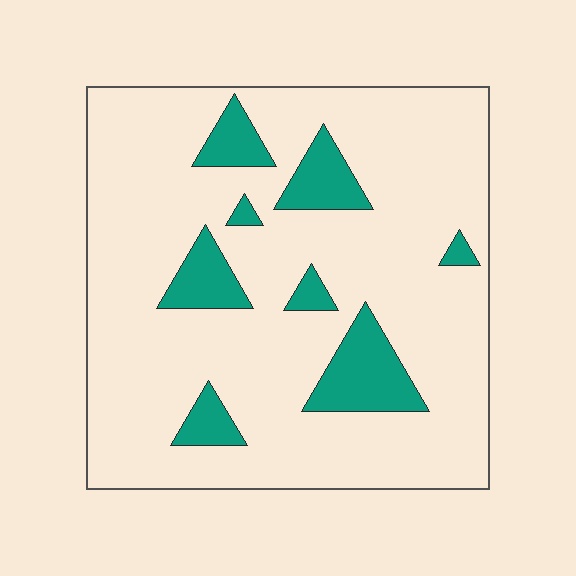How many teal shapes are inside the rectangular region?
8.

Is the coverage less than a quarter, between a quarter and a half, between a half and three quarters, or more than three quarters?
Less than a quarter.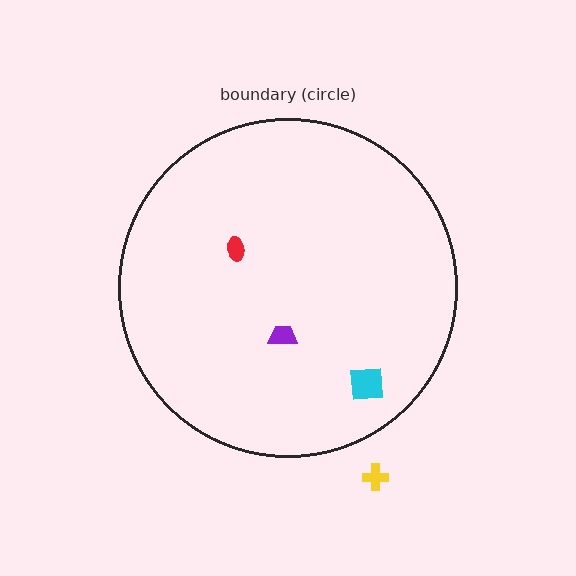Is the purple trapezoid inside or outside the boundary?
Inside.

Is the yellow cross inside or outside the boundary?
Outside.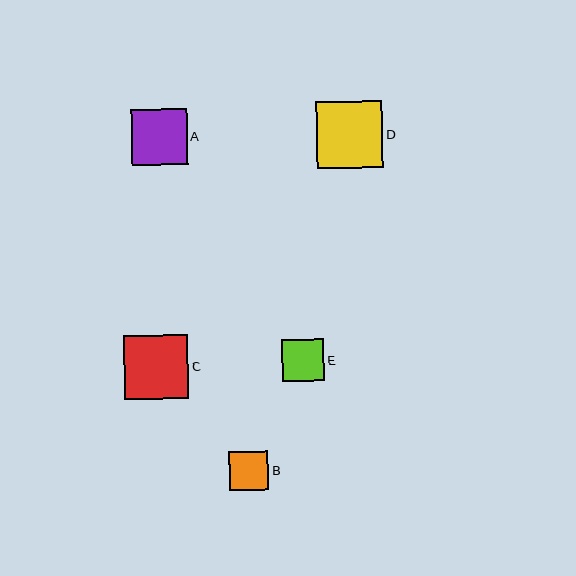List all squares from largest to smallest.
From largest to smallest: D, C, A, E, B.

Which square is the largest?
Square D is the largest with a size of approximately 66 pixels.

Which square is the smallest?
Square B is the smallest with a size of approximately 39 pixels.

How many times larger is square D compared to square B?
Square D is approximately 1.7 times the size of square B.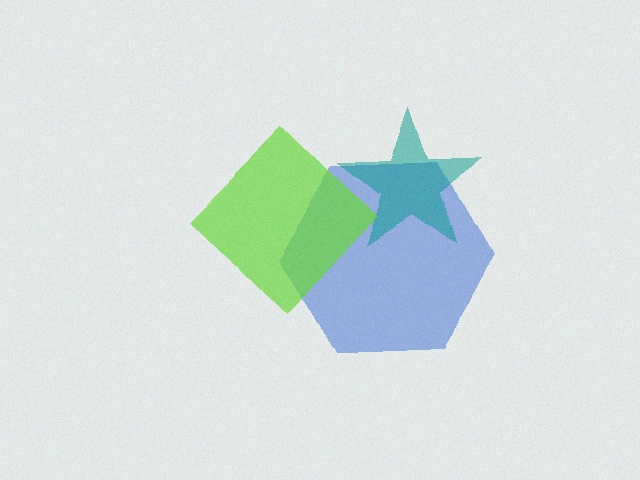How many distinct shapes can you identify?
There are 3 distinct shapes: a blue hexagon, a teal star, a lime diamond.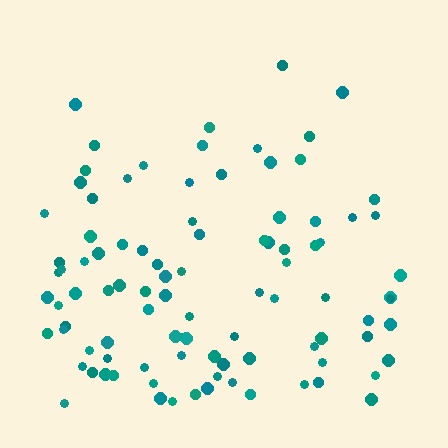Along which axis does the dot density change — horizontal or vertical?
Vertical.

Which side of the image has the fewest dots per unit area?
The top.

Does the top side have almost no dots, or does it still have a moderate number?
Still a moderate number, just noticeably fewer than the bottom.